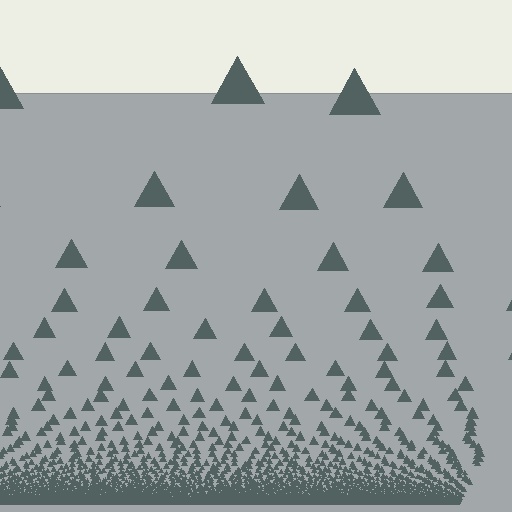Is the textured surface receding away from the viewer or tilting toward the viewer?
The surface appears to tilt toward the viewer. Texture elements get larger and sparser toward the top.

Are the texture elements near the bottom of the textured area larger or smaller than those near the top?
Smaller. The gradient is inverted — elements near the bottom are smaller and denser.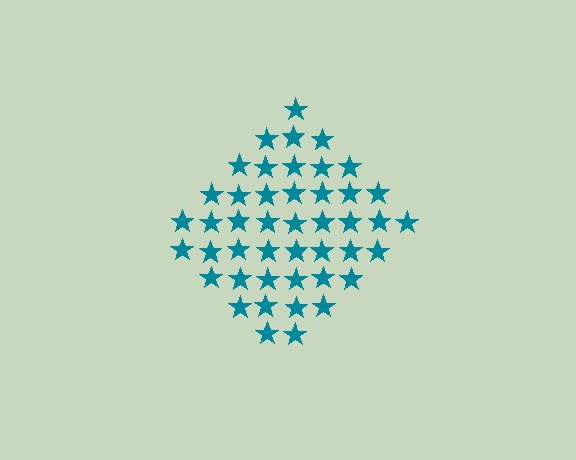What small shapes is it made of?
It is made of small stars.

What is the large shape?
The large shape is a diamond.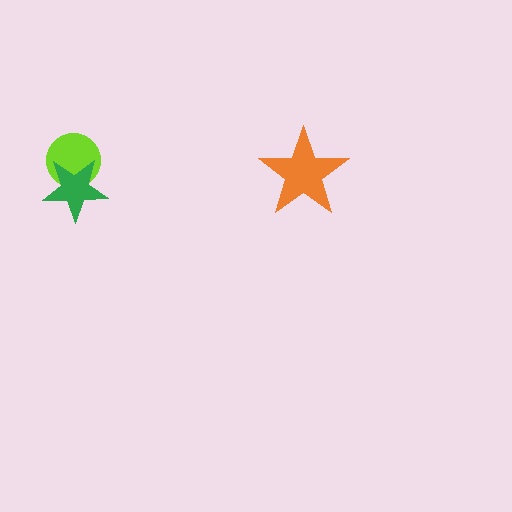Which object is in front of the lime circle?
The green star is in front of the lime circle.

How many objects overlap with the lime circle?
1 object overlaps with the lime circle.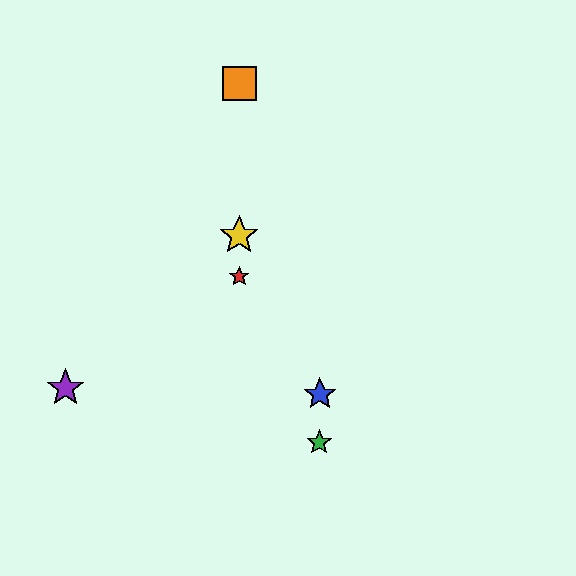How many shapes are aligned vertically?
3 shapes (the red star, the yellow star, the orange square) are aligned vertically.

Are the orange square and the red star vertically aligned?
Yes, both are at x≈239.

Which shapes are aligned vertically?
The red star, the yellow star, the orange square are aligned vertically.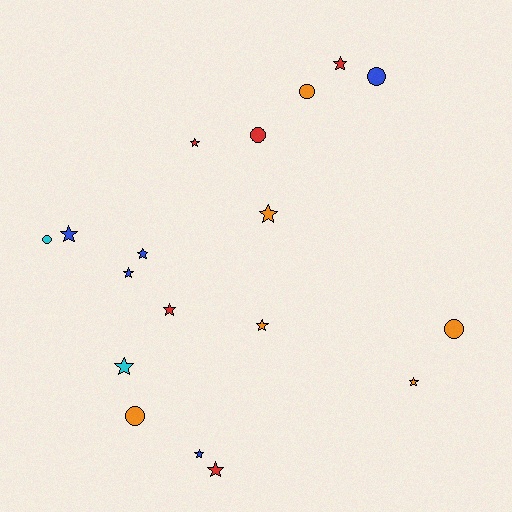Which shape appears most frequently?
Star, with 12 objects.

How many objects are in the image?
There are 18 objects.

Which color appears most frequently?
Orange, with 6 objects.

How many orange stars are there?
There are 3 orange stars.